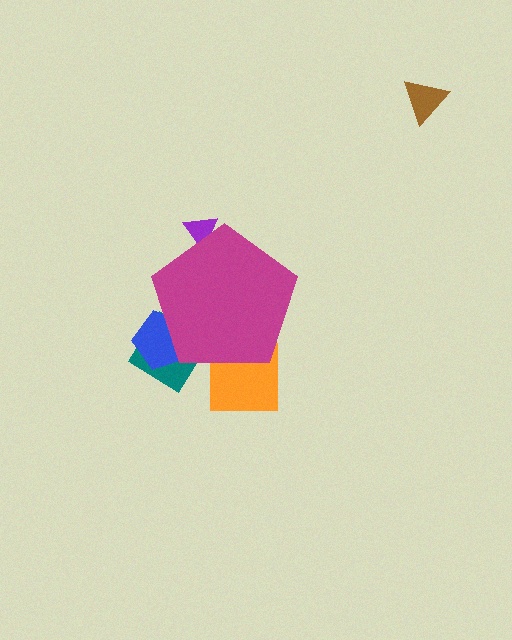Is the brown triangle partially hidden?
No, the brown triangle is fully visible.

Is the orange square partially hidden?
Yes, the orange square is partially hidden behind the magenta pentagon.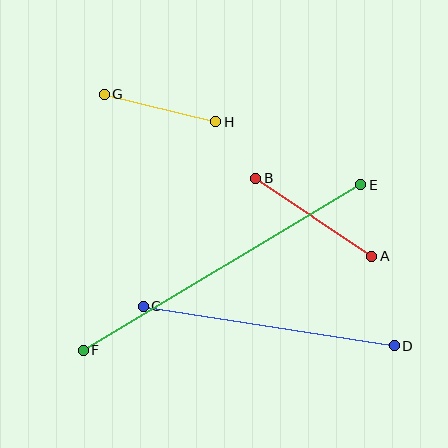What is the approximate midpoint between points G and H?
The midpoint is at approximately (160, 108) pixels.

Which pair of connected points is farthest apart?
Points E and F are farthest apart.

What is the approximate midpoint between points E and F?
The midpoint is at approximately (222, 268) pixels.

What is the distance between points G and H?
The distance is approximately 115 pixels.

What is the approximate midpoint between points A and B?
The midpoint is at approximately (314, 217) pixels.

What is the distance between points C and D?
The distance is approximately 254 pixels.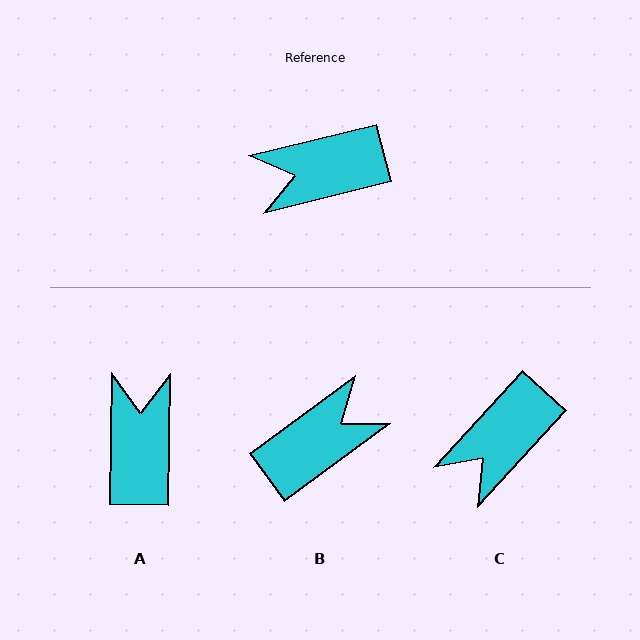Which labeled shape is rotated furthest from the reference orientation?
B, about 158 degrees away.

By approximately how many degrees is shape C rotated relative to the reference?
Approximately 33 degrees counter-clockwise.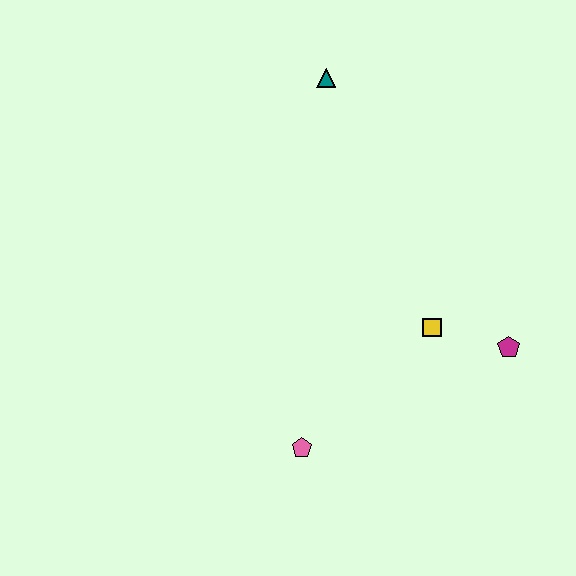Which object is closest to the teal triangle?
The yellow square is closest to the teal triangle.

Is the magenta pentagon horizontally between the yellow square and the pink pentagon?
No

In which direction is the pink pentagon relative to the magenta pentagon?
The pink pentagon is to the left of the magenta pentagon.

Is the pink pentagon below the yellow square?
Yes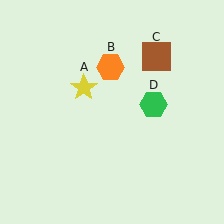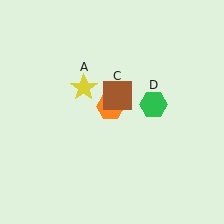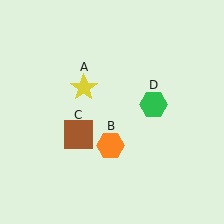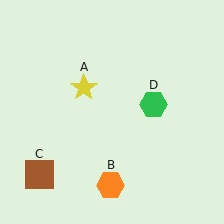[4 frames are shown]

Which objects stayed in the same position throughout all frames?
Yellow star (object A) and green hexagon (object D) remained stationary.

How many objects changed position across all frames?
2 objects changed position: orange hexagon (object B), brown square (object C).